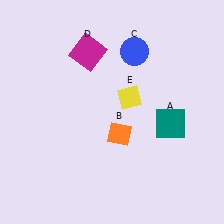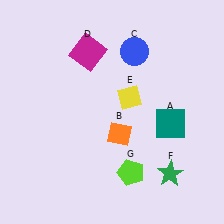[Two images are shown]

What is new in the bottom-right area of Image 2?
A green star (F) was added in the bottom-right area of Image 2.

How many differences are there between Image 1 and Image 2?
There are 2 differences between the two images.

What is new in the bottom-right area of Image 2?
A lime pentagon (G) was added in the bottom-right area of Image 2.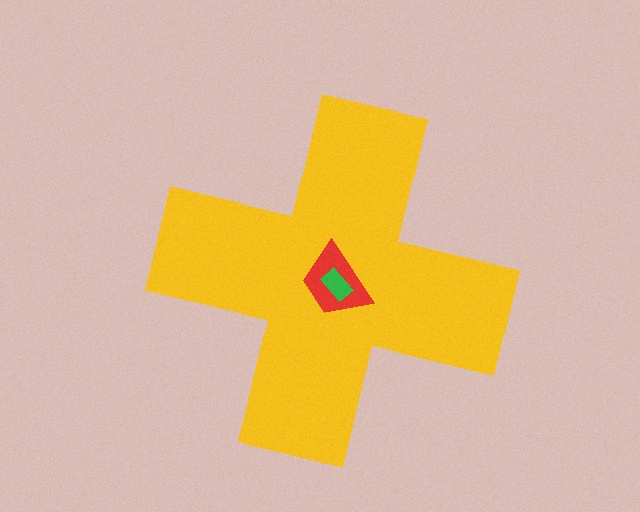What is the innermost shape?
The green rectangle.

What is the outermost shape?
The yellow cross.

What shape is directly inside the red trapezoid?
The green rectangle.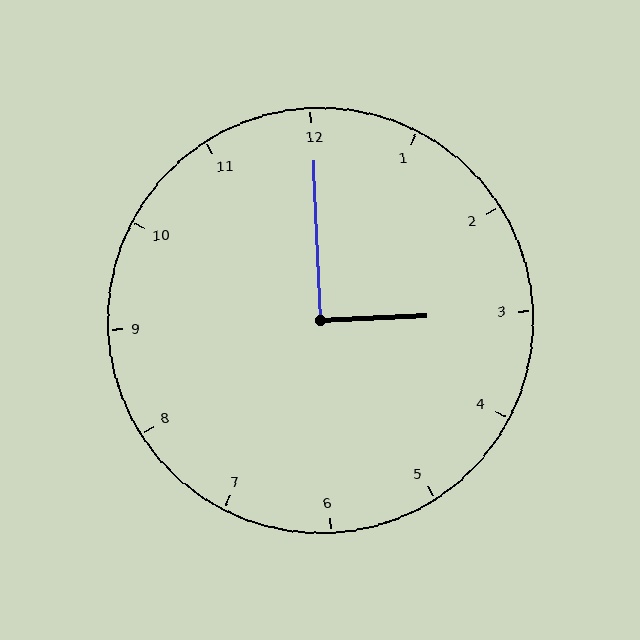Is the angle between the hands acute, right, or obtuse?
It is right.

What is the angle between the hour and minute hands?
Approximately 90 degrees.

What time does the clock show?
3:00.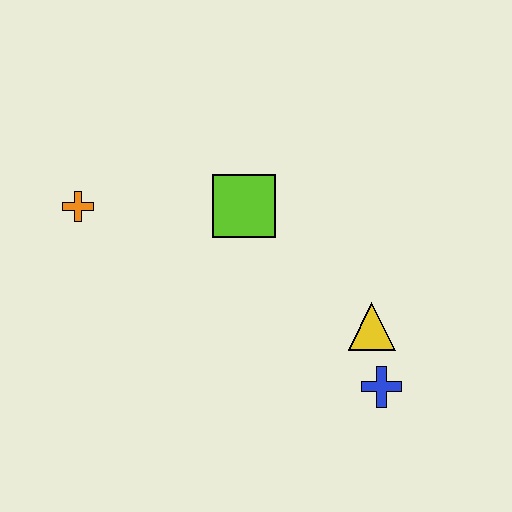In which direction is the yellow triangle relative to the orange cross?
The yellow triangle is to the right of the orange cross.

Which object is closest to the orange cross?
The lime square is closest to the orange cross.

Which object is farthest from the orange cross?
The blue cross is farthest from the orange cross.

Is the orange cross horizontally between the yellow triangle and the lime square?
No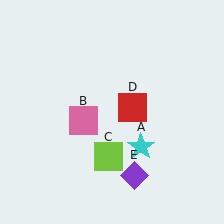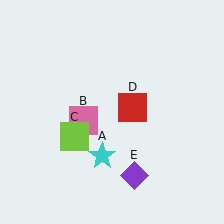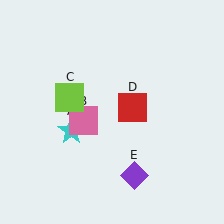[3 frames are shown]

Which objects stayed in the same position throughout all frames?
Pink square (object B) and red square (object D) and purple diamond (object E) remained stationary.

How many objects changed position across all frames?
2 objects changed position: cyan star (object A), lime square (object C).